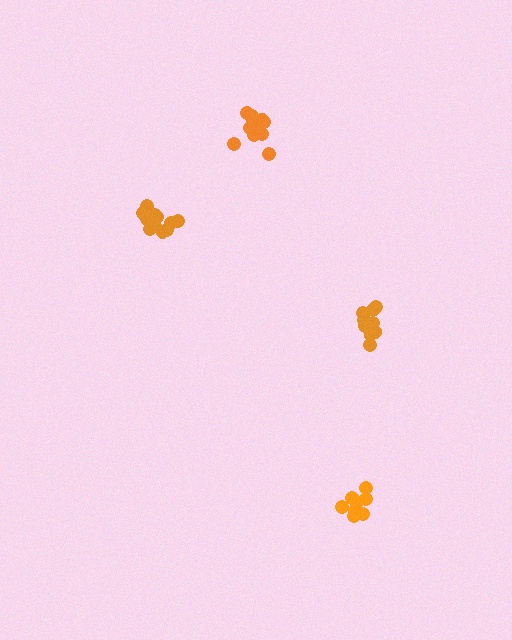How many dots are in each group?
Group 1: 12 dots, Group 2: 12 dots, Group 3: 10 dots, Group 4: 12 dots (46 total).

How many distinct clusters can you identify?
There are 4 distinct clusters.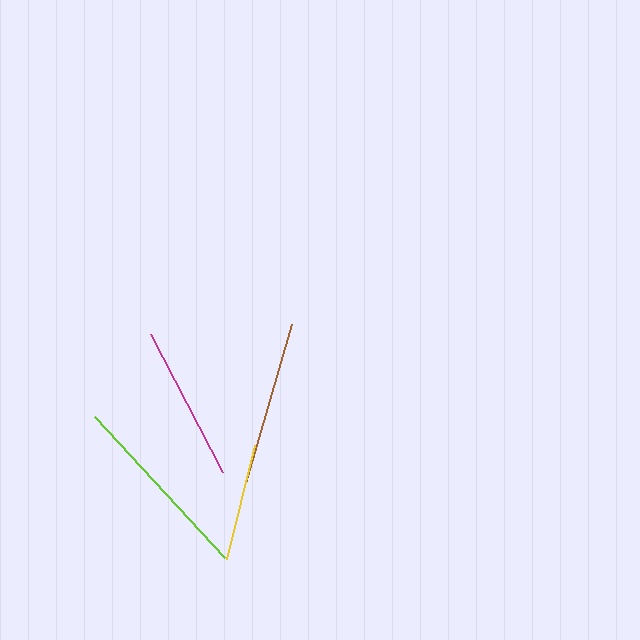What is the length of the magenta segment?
The magenta segment is approximately 156 pixels long.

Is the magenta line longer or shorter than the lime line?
The lime line is longer than the magenta line.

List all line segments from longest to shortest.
From longest to shortest: lime, brown, magenta, yellow.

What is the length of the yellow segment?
The yellow segment is approximately 118 pixels long.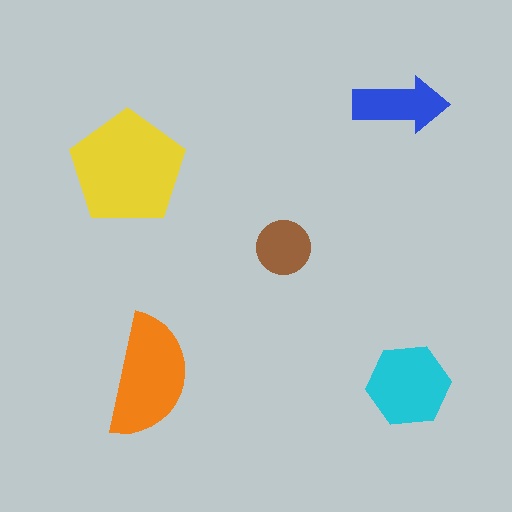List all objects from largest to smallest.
The yellow pentagon, the orange semicircle, the cyan hexagon, the blue arrow, the brown circle.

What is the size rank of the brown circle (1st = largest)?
5th.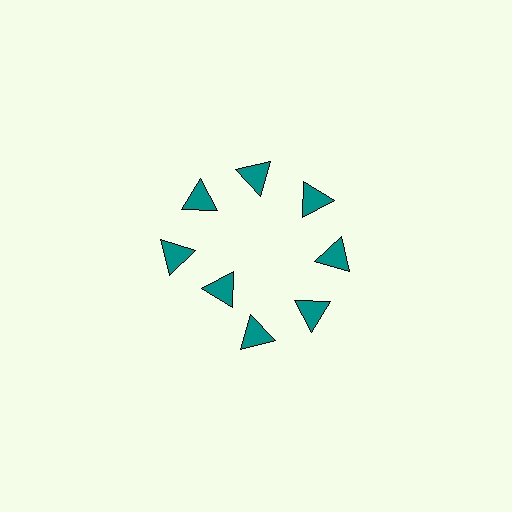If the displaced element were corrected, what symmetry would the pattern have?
It would have 8-fold rotational symmetry — the pattern would map onto itself every 45 degrees.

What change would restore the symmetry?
The symmetry would be restored by moving it outward, back onto the ring so that all 8 triangles sit at equal angles and equal distance from the center.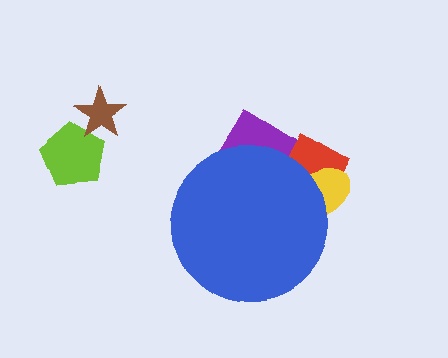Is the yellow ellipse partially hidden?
Yes, the yellow ellipse is partially hidden behind the blue circle.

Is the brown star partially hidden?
No, the brown star is fully visible.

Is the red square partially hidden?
Yes, the red square is partially hidden behind the blue circle.